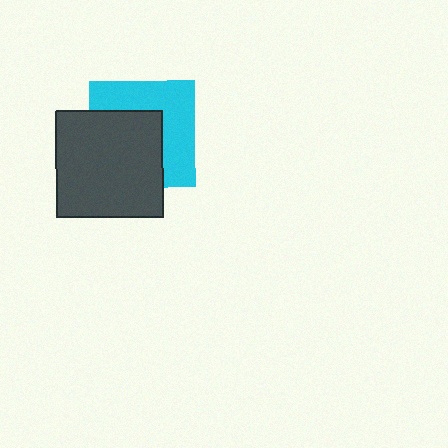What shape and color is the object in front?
The object in front is a dark gray square.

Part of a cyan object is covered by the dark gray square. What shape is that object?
It is a square.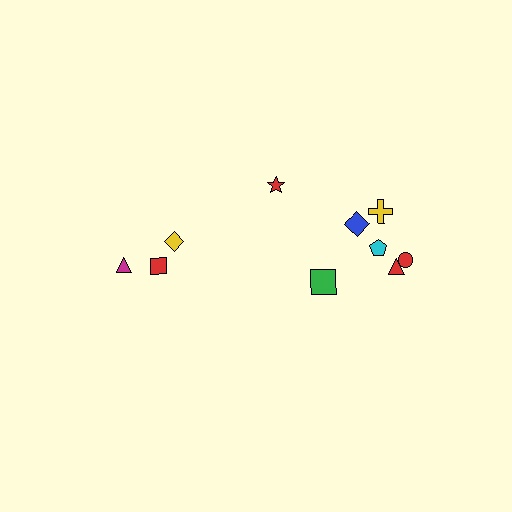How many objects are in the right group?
There are 7 objects.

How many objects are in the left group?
There are 3 objects.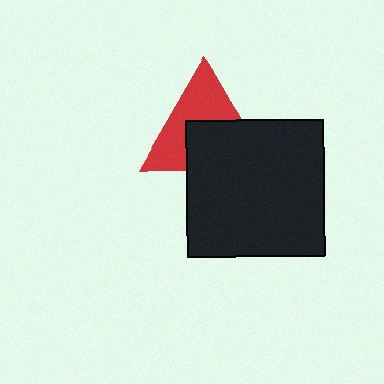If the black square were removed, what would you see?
You would see the complete red triangle.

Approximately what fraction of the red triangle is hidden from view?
Roughly 48% of the red triangle is hidden behind the black square.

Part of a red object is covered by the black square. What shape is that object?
It is a triangle.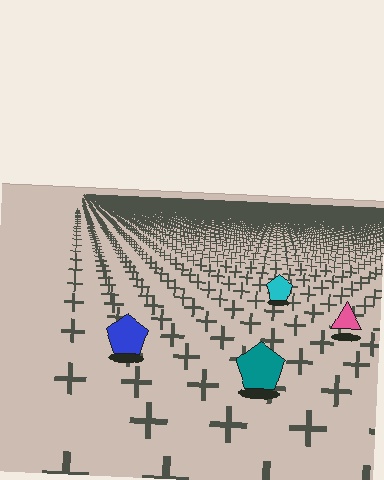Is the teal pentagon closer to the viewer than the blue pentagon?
Yes. The teal pentagon is closer — you can tell from the texture gradient: the ground texture is coarser near it.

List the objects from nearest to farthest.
From nearest to farthest: the teal pentagon, the blue pentagon, the pink triangle, the cyan pentagon.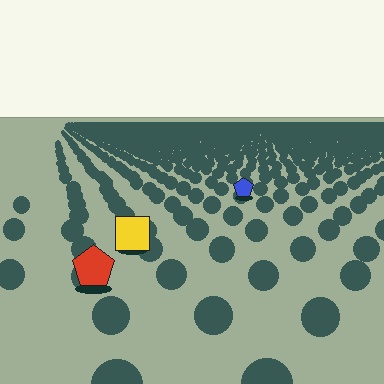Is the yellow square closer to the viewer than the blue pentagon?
Yes. The yellow square is closer — you can tell from the texture gradient: the ground texture is coarser near it.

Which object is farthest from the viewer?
The blue pentagon is farthest from the viewer. It appears smaller and the ground texture around it is denser.